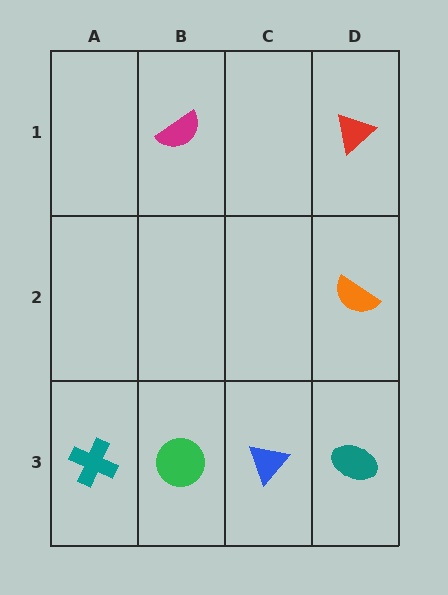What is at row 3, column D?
A teal ellipse.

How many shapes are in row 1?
2 shapes.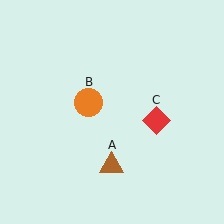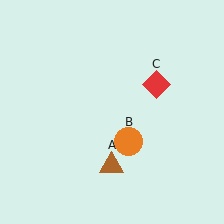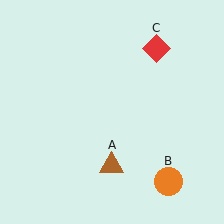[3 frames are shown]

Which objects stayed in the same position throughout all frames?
Brown triangle (object A) remained stationary.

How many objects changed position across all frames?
2 objects changed position: orange circle (object B), red diamond (object C).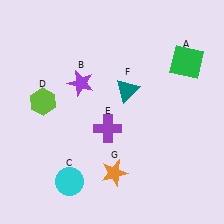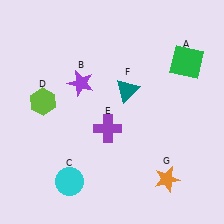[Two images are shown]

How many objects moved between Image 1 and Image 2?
1 object moved between the two images.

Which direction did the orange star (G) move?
The orange star (G) moved right.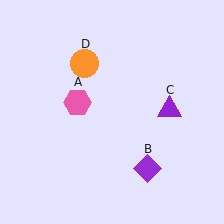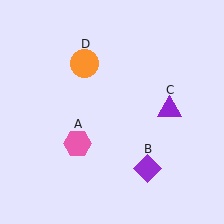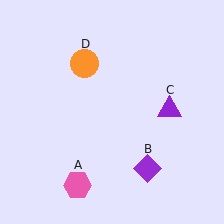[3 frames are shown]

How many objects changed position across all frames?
1 object changed position: pink hexagon (object A).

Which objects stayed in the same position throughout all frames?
Purple diamond (object B) and purple triangle (object C) and orange circle (object D) remained stationary.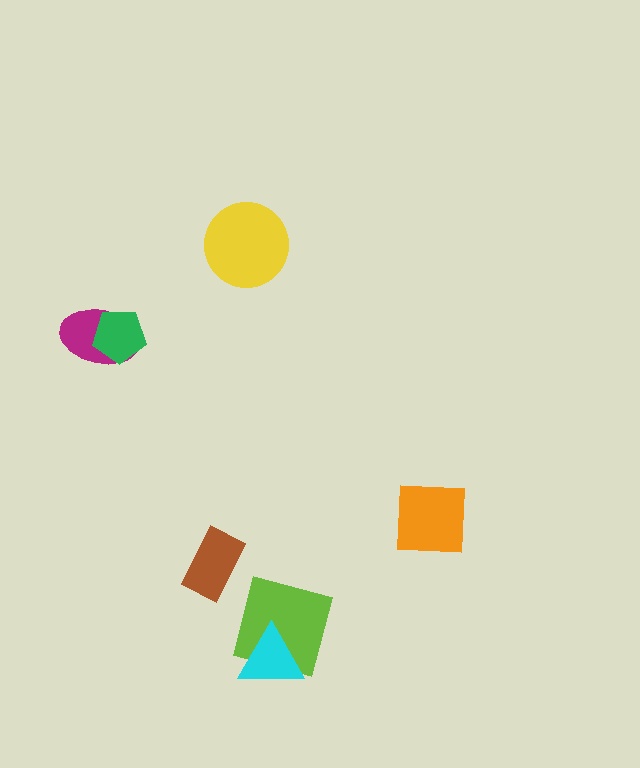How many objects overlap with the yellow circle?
0 objects overlap with the yellow circle.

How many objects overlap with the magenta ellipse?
1 object overlaps with the magenta ellipse.